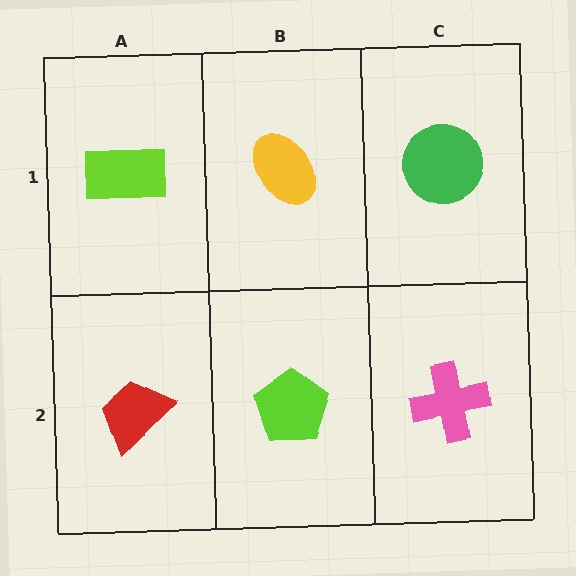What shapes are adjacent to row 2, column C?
A green circle (row 1, column C), a lime pentagon (row 2, column B).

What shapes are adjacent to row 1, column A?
A red trapezoid (row 2, column A), a yellow ellipse (row 1, column B).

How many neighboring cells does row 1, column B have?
3.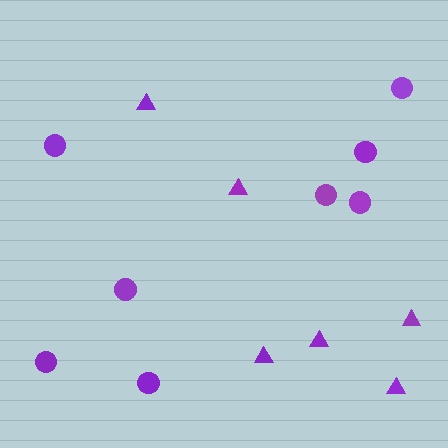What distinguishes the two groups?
There are 2 groups: one group of triangles (6) and one group of circles (8).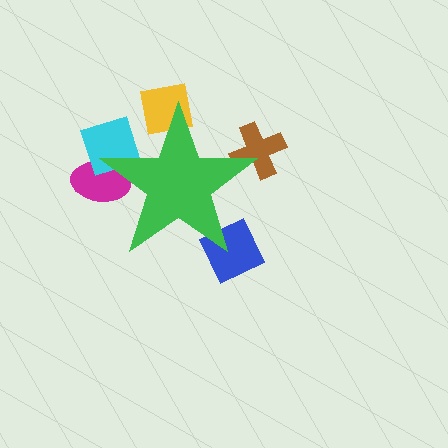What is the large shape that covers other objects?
A green star.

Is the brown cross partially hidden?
Yes, the brown cross is partially hidden behind the green star.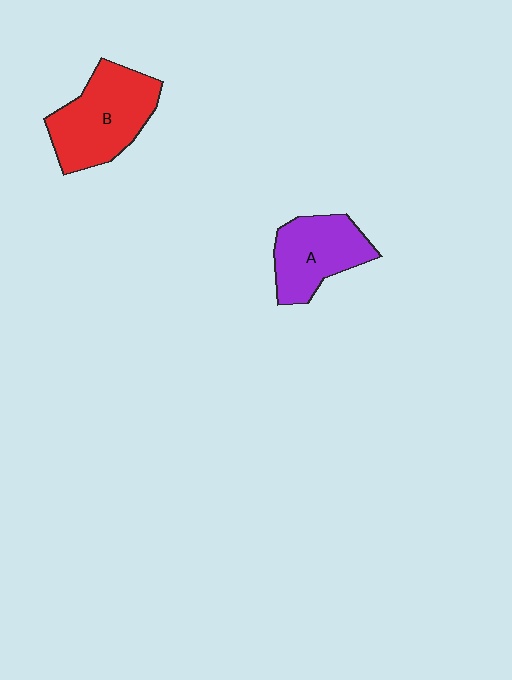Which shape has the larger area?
Shape B (red).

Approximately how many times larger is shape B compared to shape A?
Approximately 1.3 times.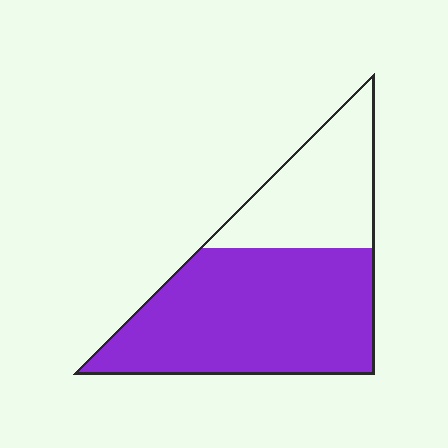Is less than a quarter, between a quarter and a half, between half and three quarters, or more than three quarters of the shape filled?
Between half and three quarters.